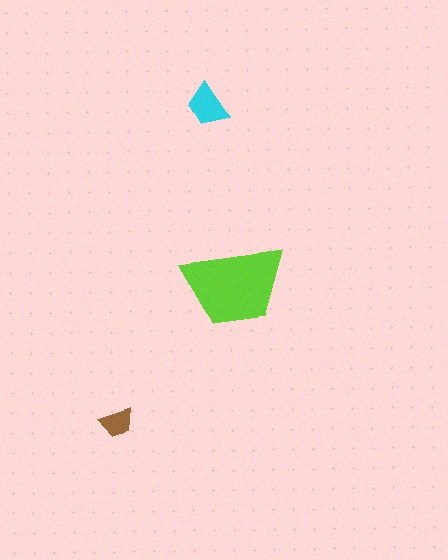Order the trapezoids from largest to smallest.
the lime one, the cyan one, the brown one.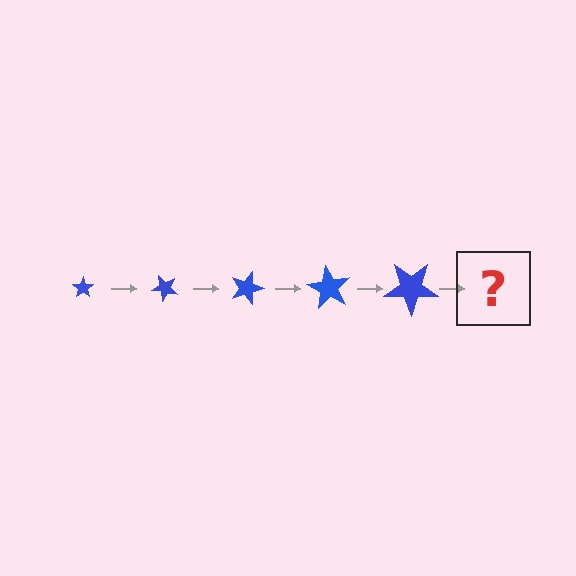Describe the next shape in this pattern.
It should be a star, larger than the previous one and rotated 225 degrees from the start.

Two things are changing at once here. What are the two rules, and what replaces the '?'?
The two rules are that the star grows larger each step and it rotates 45 degrees each step. The '?' should be a star, larger than the previous one and rotated 225 degrees from the start.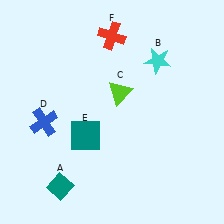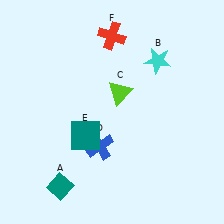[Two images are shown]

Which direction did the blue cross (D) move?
The blue cross (D) moved right.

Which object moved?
The blue cross (D) moved right.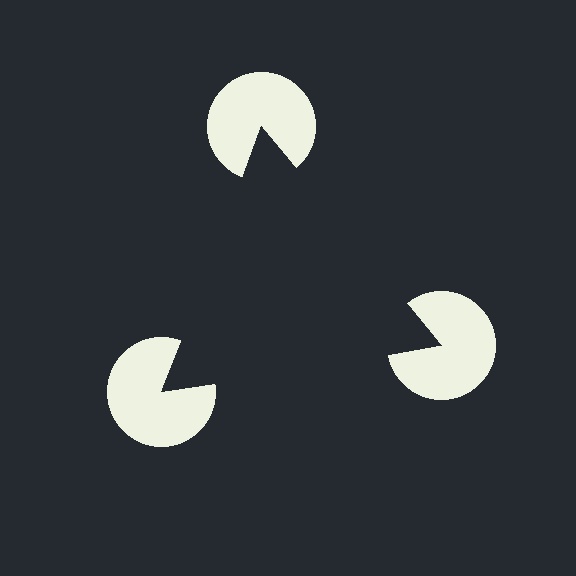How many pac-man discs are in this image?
There are 3 — one at each vertex of the illusory triangle.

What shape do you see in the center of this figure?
An illusory triangle — its edges are inferred from the aligned wedge cuts in the pac-man discs, not physically drawn.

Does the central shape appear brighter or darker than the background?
It typically appears slightly darker than the background, even though no actual brightness change is drawn.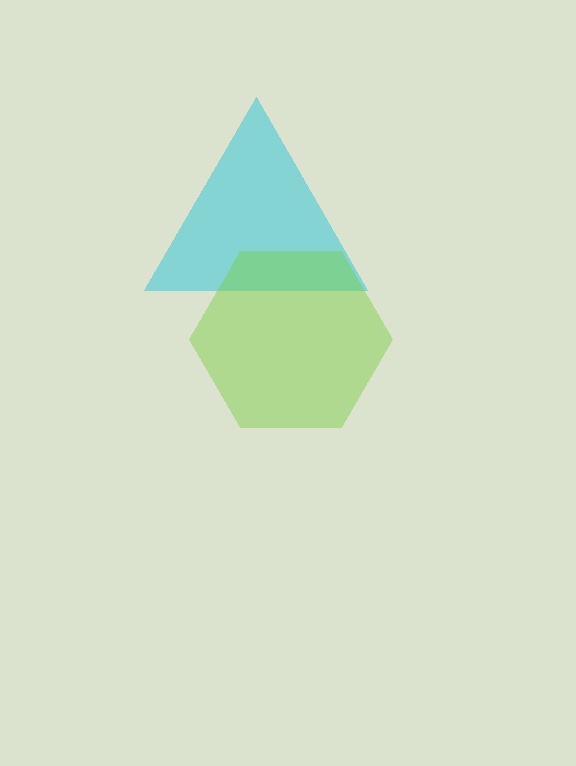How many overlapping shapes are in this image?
There are 2 overlapping shapes in the image.